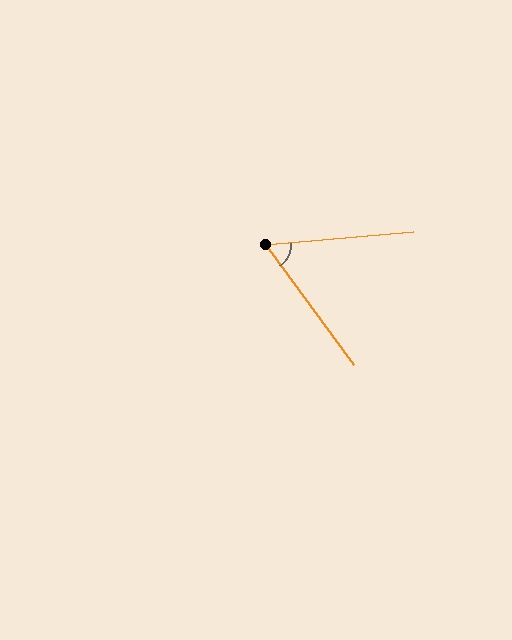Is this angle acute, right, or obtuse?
It is acute.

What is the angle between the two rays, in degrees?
Approximately 58 degrees.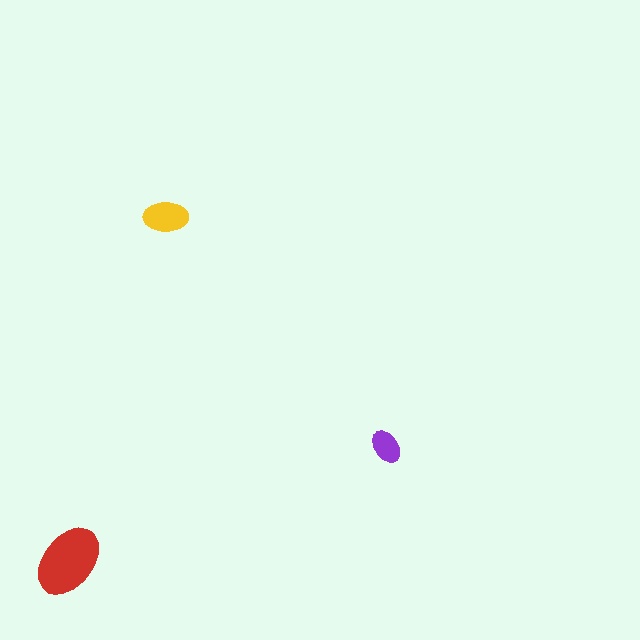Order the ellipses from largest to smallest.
the red one, the yellow one, the purple one.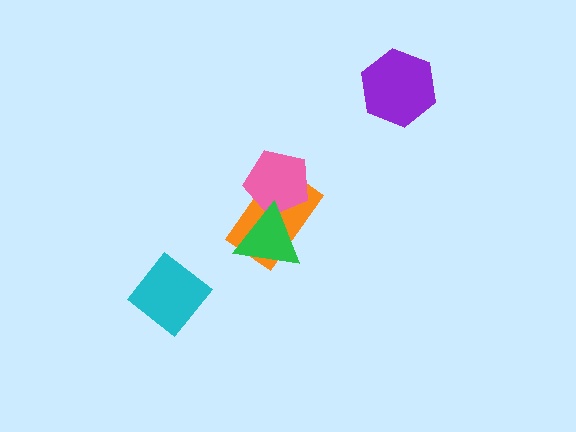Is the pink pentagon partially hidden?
Yes, it is partially covered by another shape.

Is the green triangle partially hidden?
No, no other shape covers it.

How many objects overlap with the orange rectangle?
2 objects overlap with the orange rectangle.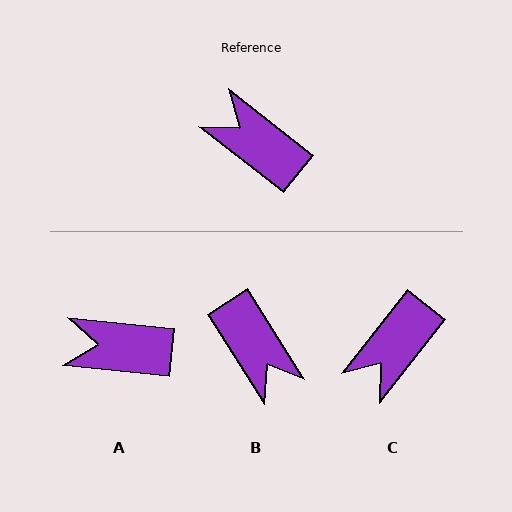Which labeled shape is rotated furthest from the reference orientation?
B, about 160 degrees away.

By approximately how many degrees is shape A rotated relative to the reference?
Approximately 33 degrees counter-clockwise.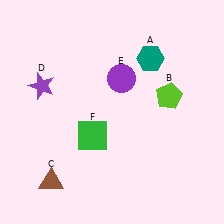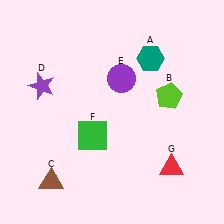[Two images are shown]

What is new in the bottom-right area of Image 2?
A red triangle (G) was added in the bottom-right area of Image 2.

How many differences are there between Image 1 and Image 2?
There is 1 difference between the two images.